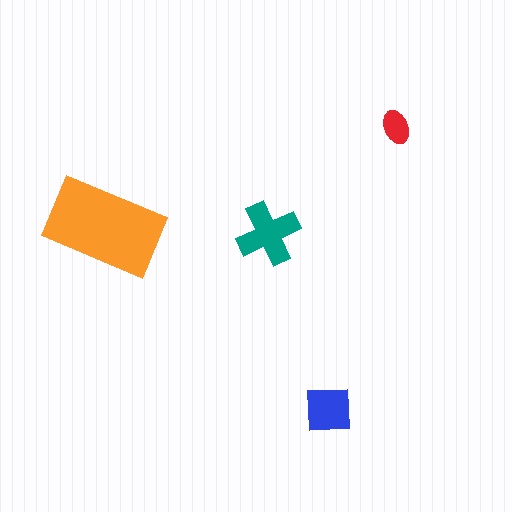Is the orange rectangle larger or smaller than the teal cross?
Larger.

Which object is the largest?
The orange rectangle.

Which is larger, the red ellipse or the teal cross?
The teal cross.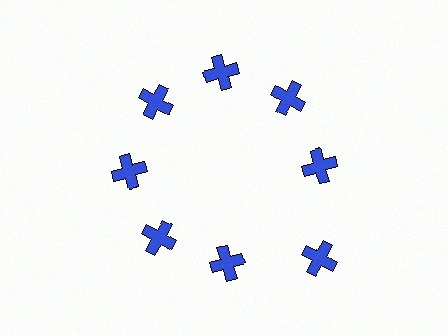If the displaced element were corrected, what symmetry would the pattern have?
It would have 8-fold rotational symmetry — the pattern would map onto itself every 45 degrees.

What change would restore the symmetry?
The symmetry would be restored by moving it inward, back onto the ring so that all 8 crosses sit at equal angles and equal distance from the center.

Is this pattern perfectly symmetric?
No. The 8 blue crosses are arranged in a ring, but one element near the 4 o'clock position is pushed outward from the center, breaking the 8-fold rotational symmetry.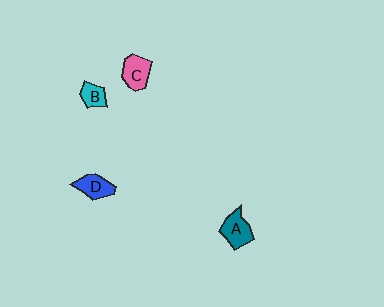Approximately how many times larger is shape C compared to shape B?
Approximately 1.6 times.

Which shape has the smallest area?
Shape B (cyan).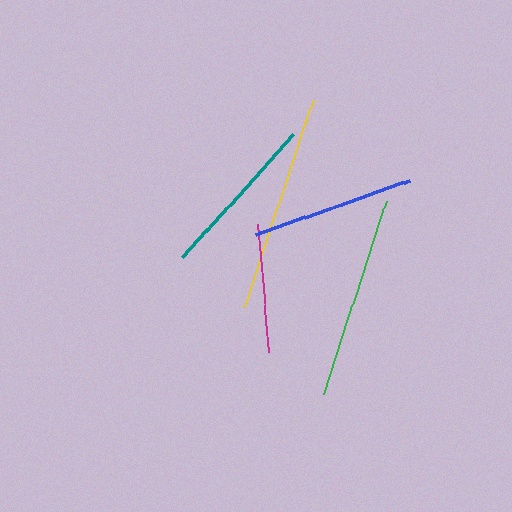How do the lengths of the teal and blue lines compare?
The teal and blue lines are approximately the same length.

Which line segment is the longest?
The yellow line is the longest at approximately 218 pixels.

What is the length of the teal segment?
The teal segment is approximately 166 pixels long.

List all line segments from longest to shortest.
From longest to shortest: yellow, green, teal, blue, magenta.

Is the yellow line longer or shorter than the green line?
The yellow line is longer than the green line.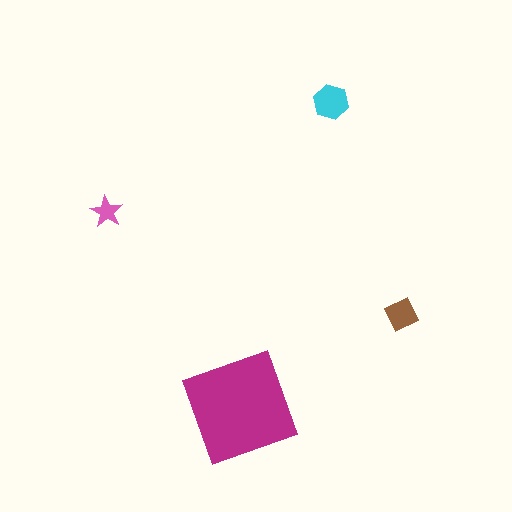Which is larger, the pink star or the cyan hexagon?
The cyan hexagon.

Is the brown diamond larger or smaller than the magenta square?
Smaller.